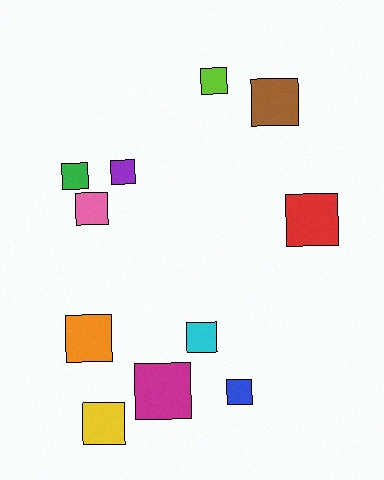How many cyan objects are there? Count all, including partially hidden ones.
There is 1 cyan object.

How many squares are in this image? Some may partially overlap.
There are 11 squares.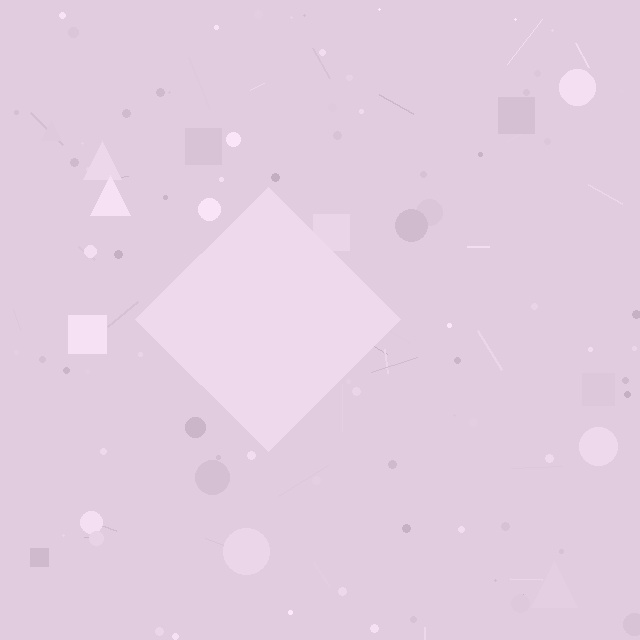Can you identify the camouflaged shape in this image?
The camouflaged shape is a diamond.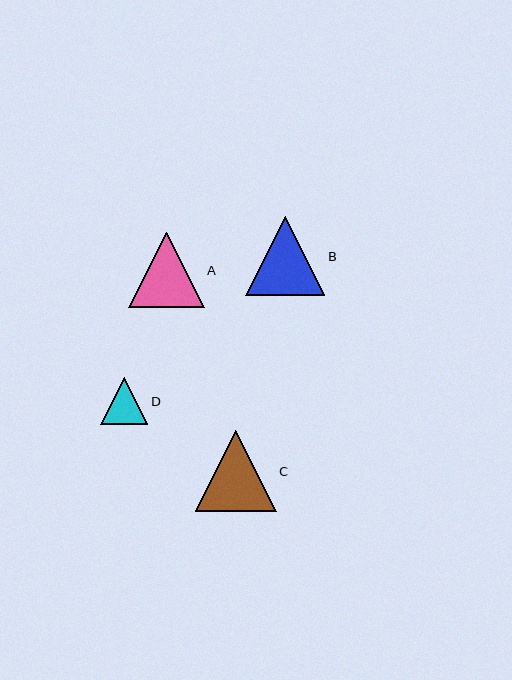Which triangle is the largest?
Triangle C is the largest with a size of approximately 81 pixels.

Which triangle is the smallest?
Triangle D is the smallest with a size of approximately 47 pixels.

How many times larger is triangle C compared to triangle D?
Triangle C is approximately 1.7 times the size of triangle D.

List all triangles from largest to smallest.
From largest to smallest: C, B, A, D.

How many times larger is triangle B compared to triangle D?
Triangle B is approximately 1.7 times the size of triangle D.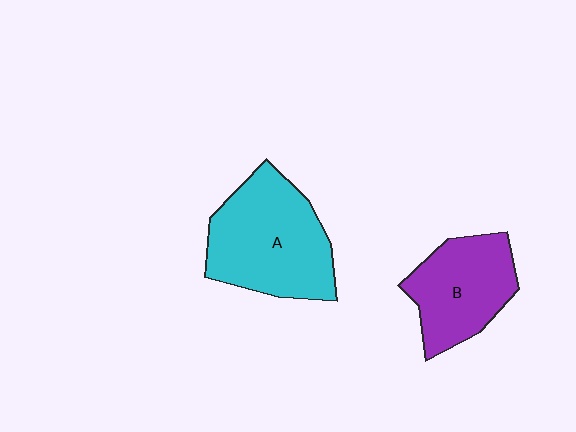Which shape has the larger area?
Shape A (cyan).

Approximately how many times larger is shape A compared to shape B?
Approximately 1.3 times.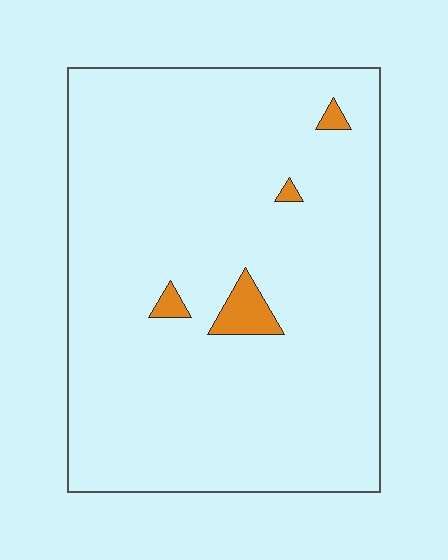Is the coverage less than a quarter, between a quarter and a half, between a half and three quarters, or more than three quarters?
Less than a quarter.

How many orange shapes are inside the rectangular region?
4.